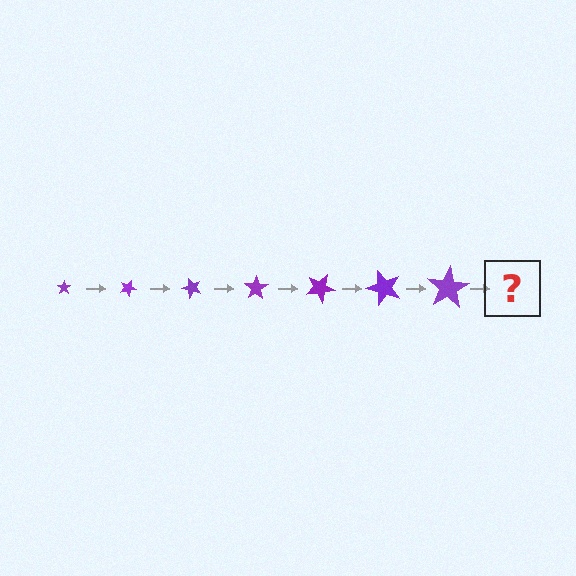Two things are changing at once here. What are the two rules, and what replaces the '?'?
The two rules are that the star grows larger each step and it rotates 25 degrees each step. The '?' should be a star, larger than the previous one and rotated 175 degrees from the start.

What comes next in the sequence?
The next element should be a star, larger than the previous one and rotated 175 degrees from the start.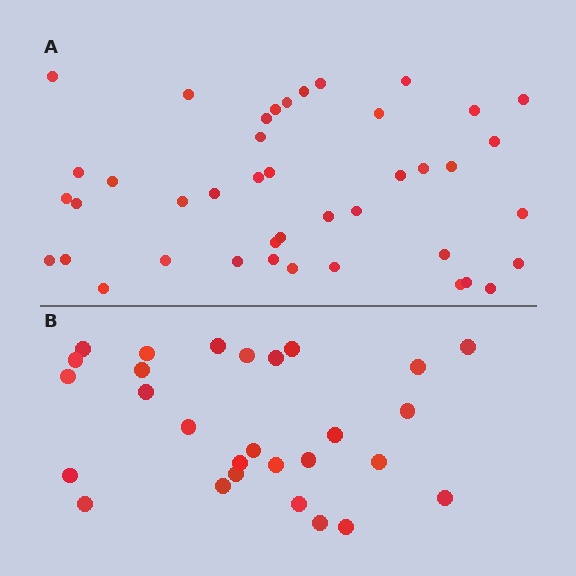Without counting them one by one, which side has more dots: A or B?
Region A (the top region) has more dots.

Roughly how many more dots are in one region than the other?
Region A has approximately 15 more dots than region B.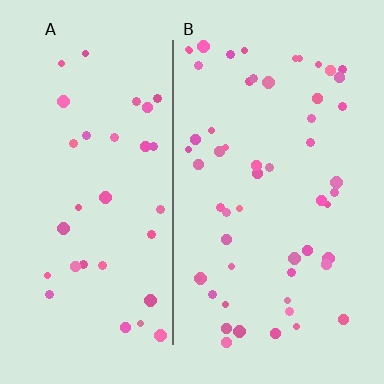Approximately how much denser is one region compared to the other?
Approximately 1.7× — region B over region A.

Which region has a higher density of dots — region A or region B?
B (the right).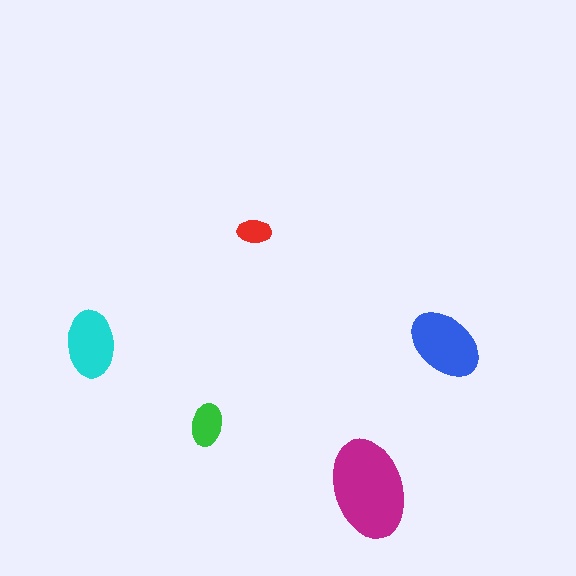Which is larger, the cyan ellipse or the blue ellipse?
The blue one.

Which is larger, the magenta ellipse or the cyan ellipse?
The magenta one.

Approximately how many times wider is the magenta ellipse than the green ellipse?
About 2.5 times wider.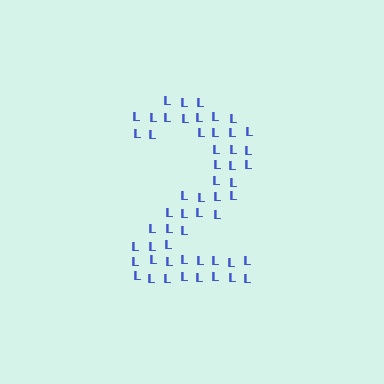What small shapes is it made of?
It is made of small letter L's.